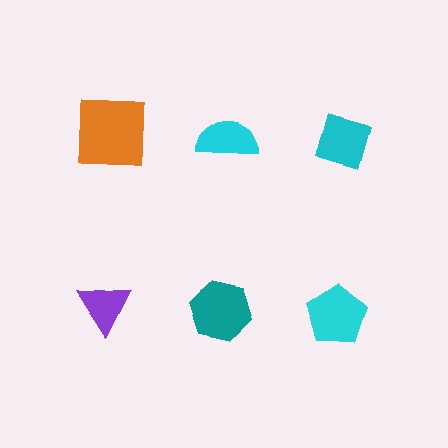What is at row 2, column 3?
A cyan pentagon.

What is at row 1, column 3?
A cyan diamond.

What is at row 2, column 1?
A purple triangle.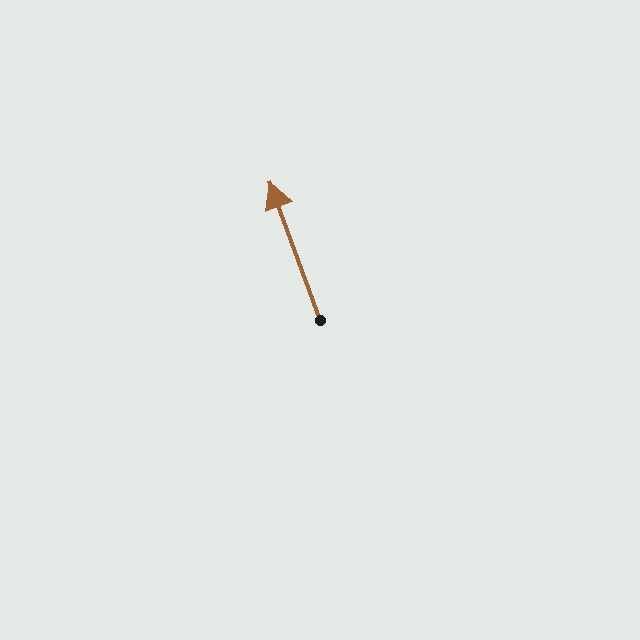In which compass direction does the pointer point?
North.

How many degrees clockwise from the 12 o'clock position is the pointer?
Approximately 340 degrees.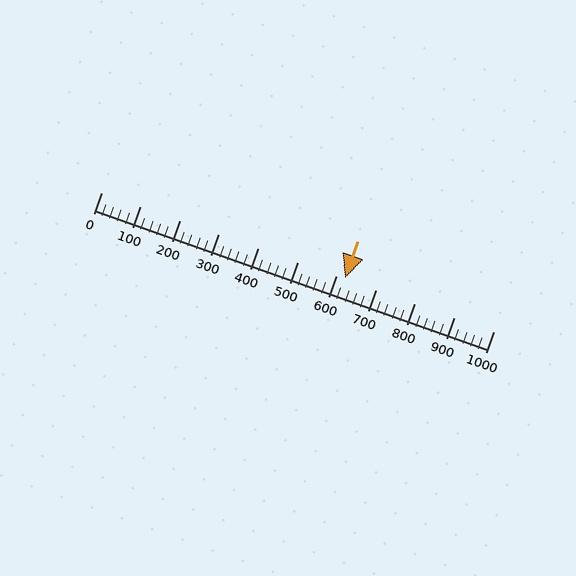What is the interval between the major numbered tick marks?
The major tick marks are spaced 100 units apart.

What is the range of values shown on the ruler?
The ruler shows values from 0 to 1000.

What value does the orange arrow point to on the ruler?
The orange arrow points to approximately 621.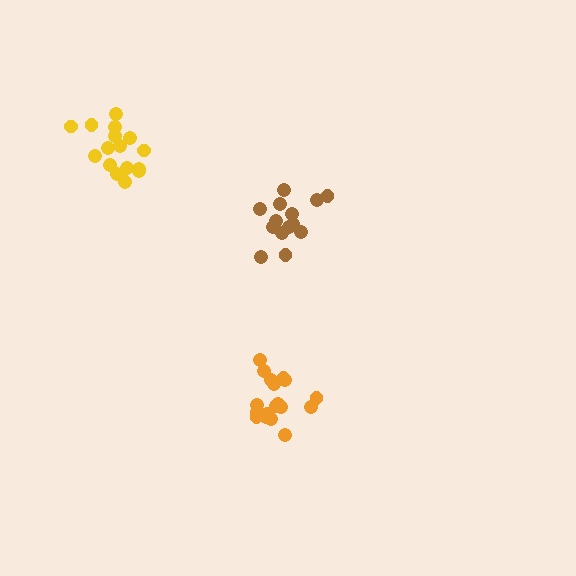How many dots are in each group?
Group 1: 17 dots, Group 2: 14 dots, Group 3: 18 dots (49 total).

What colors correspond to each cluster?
The clusters are colored: yellow, brown, orange.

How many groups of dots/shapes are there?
There are 3 groups.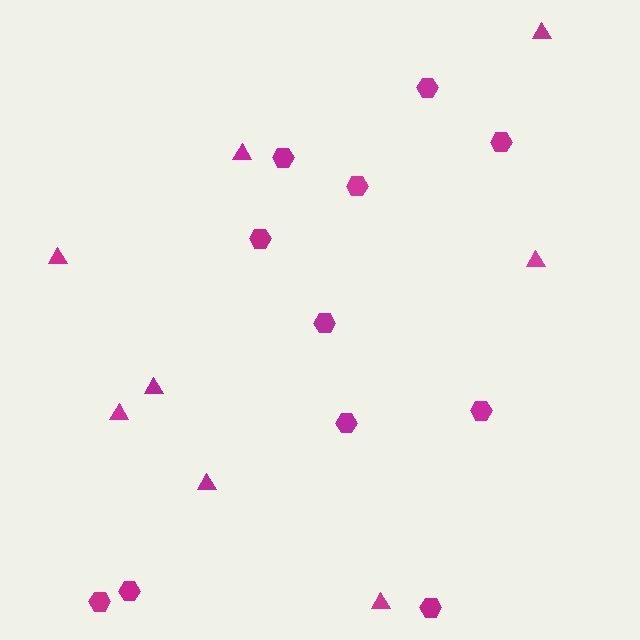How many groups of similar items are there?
There are 2 groups: one group of triangles (8) and one group of hexagons (11).